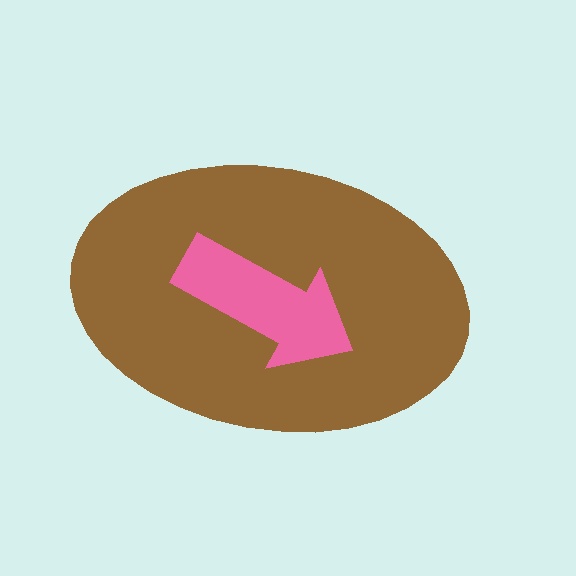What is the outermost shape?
The brown ellipse.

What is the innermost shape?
The pink arrow.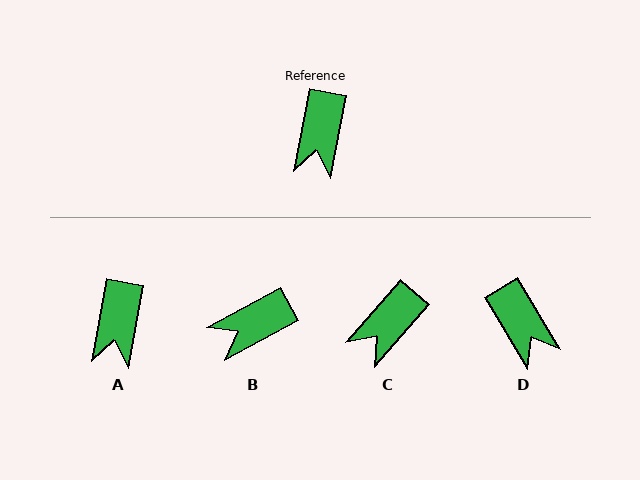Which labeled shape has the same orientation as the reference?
A.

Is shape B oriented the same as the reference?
No, it is off by about 51 degrees.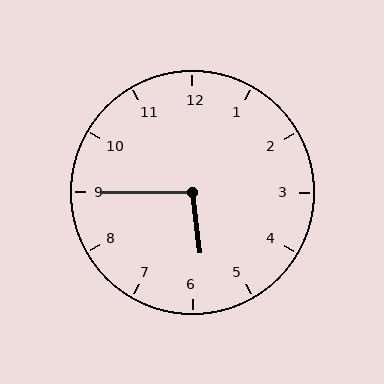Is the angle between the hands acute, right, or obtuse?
It is obtuse.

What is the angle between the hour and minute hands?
Approximately 98 degrees.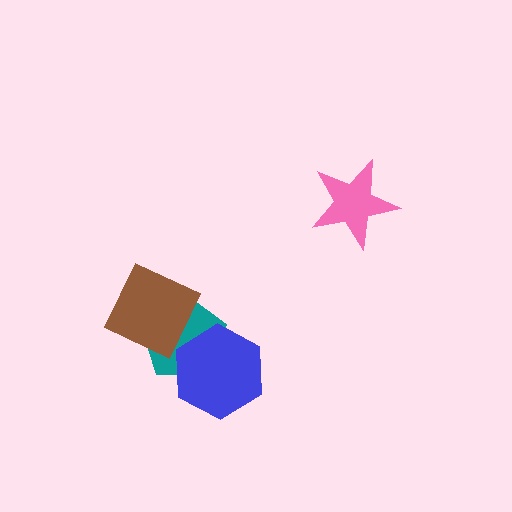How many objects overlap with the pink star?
0 objects overlap with the pink star.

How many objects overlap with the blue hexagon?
1 object overlaps with the blue hexagon.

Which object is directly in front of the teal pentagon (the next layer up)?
The brown square is directly in front of the teal pentagon.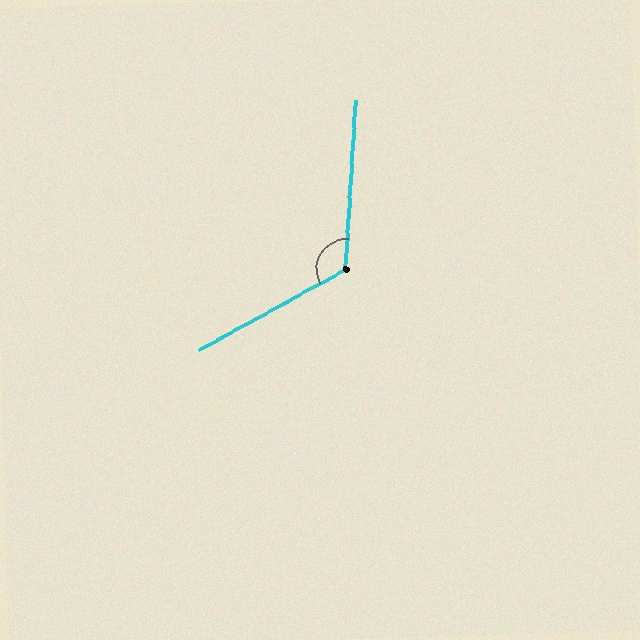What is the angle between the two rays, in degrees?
Approximately 122 degrees.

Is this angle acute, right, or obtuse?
It is obtuse.